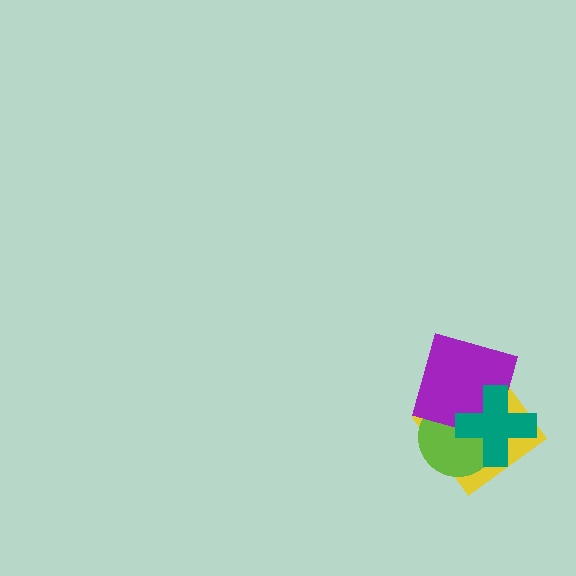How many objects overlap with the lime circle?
3 objects overlap with the lime circle.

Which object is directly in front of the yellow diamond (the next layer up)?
The lime circle is directly in front of the yellow diamond.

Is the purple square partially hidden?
Yes, it is partially covered by another shape.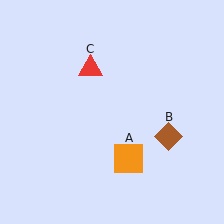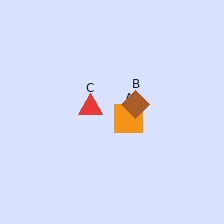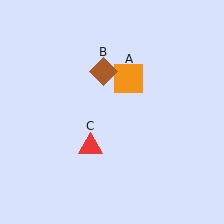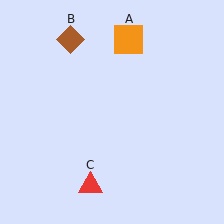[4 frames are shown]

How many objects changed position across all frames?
3 objects changed position: orange square (object A), brown diamond (object B), red triangle (object C).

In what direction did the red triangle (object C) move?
The red triangle (object C) moved down.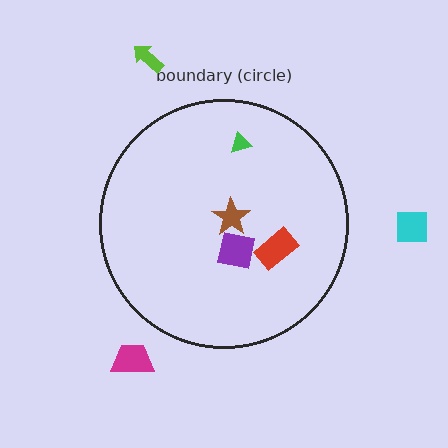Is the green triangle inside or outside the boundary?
Inside.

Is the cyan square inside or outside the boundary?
Outside.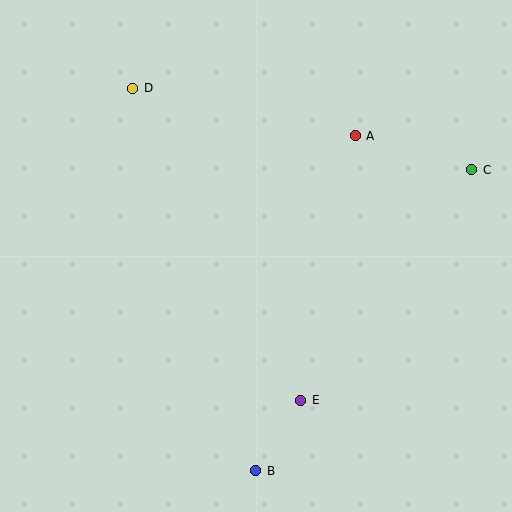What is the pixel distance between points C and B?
The distance between C and B is 370 pixels.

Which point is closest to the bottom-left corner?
Point B is closest to the bottom-left corner.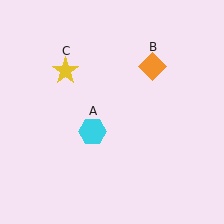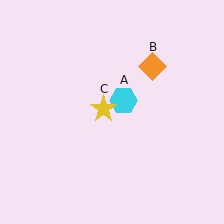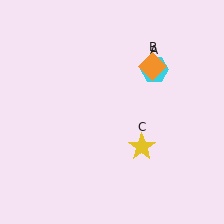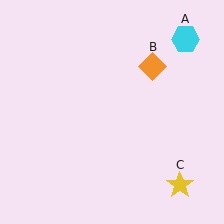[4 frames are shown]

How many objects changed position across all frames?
2 objects changed position: cyan hexagon (object A), yellow star (object C).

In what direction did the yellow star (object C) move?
The yellow star (object C) moved down and to the right.